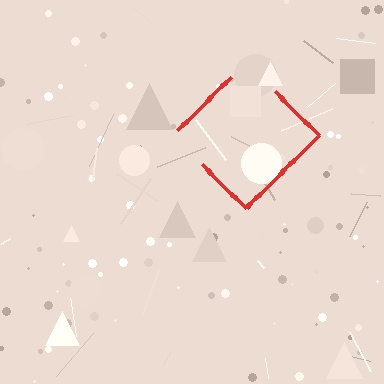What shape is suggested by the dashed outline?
The dashed outline suggests a diamond.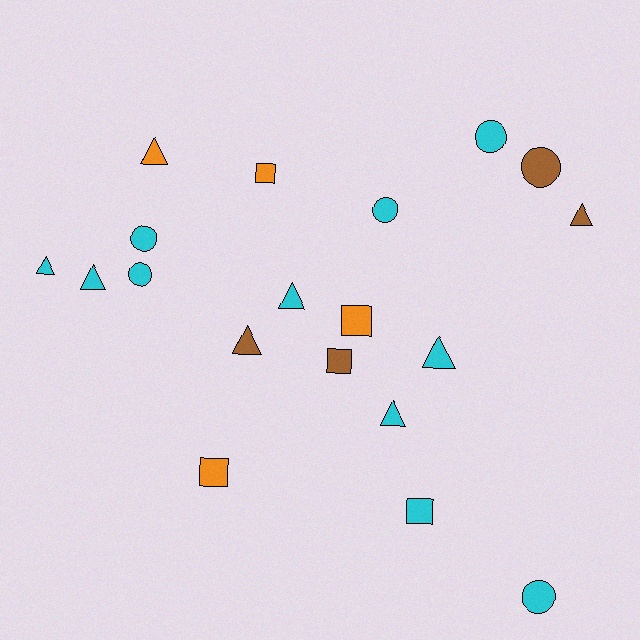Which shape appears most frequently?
Triangle, with 8 objects.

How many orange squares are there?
There are 3 orange squares.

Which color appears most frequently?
Cyan, with 11 objects.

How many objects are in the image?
There are 19 objects.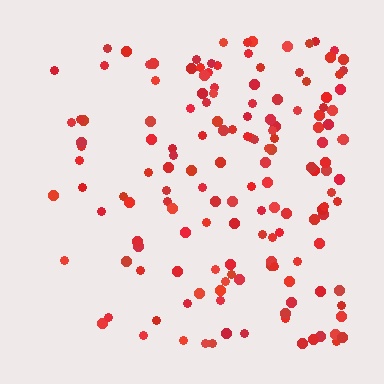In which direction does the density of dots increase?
From left to right, with the right side densest.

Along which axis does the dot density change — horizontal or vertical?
Horizontal.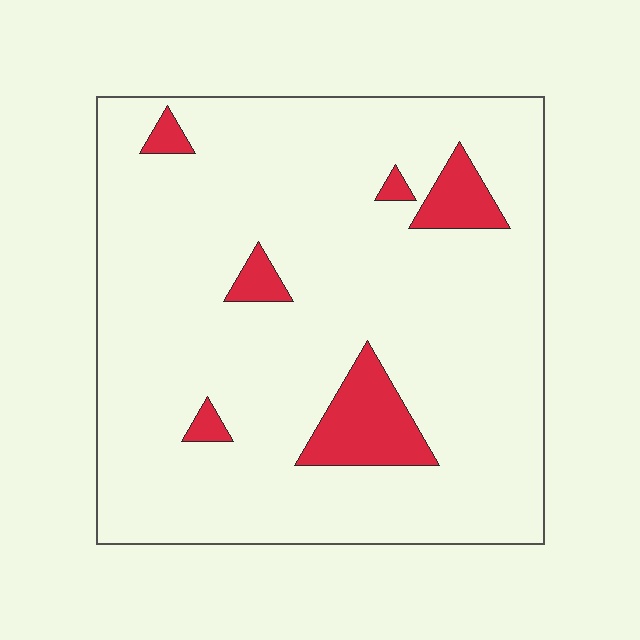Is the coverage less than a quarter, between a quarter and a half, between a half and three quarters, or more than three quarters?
Less than a quarter.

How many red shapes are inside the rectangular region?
6.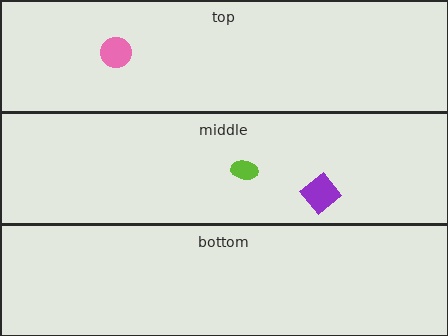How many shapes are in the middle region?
2.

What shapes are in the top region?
The pink circle.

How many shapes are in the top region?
1.